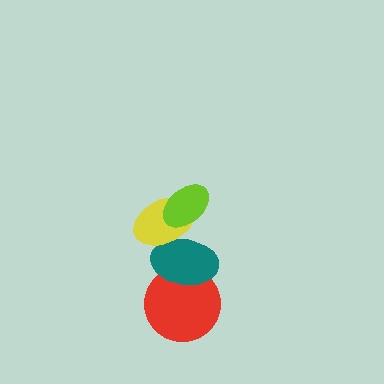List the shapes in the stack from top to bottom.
From top to bottom: the lime ellipse, the yellow ellipse, the teal ellipse, the red circle.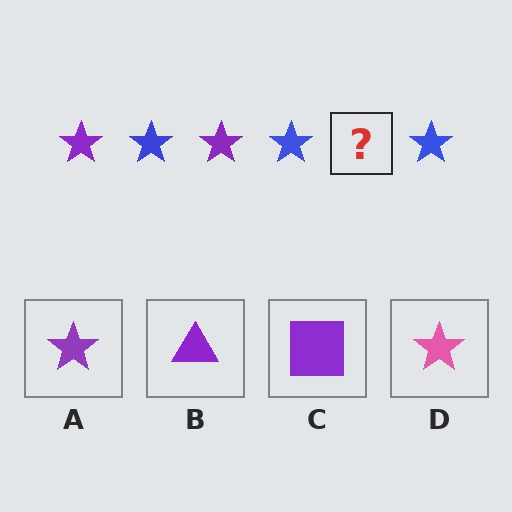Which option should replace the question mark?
Option A.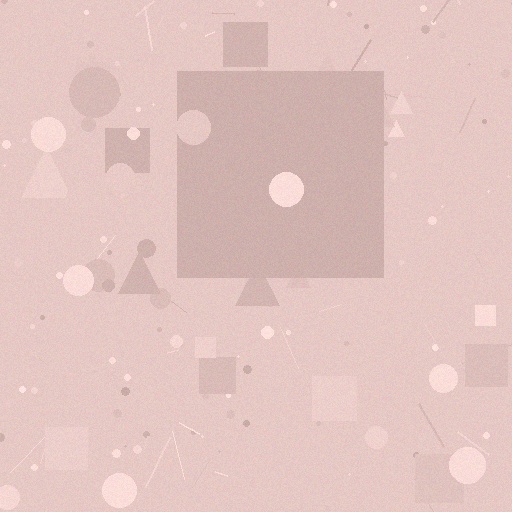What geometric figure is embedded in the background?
A square is embedded in the background.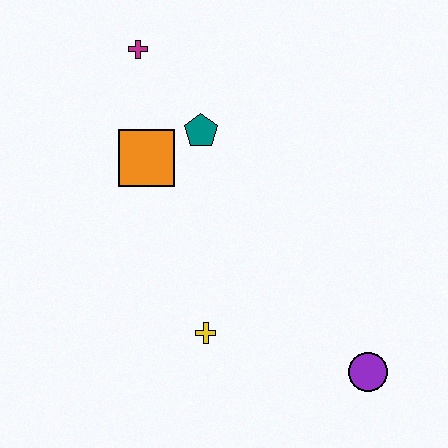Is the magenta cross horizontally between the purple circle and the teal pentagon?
No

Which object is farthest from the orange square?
The purple circle is farthest from the orange square.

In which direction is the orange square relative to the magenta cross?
The orange square is below the magenta cross.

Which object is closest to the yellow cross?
The purple circle is closest to the yellow cross.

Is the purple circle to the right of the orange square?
Yes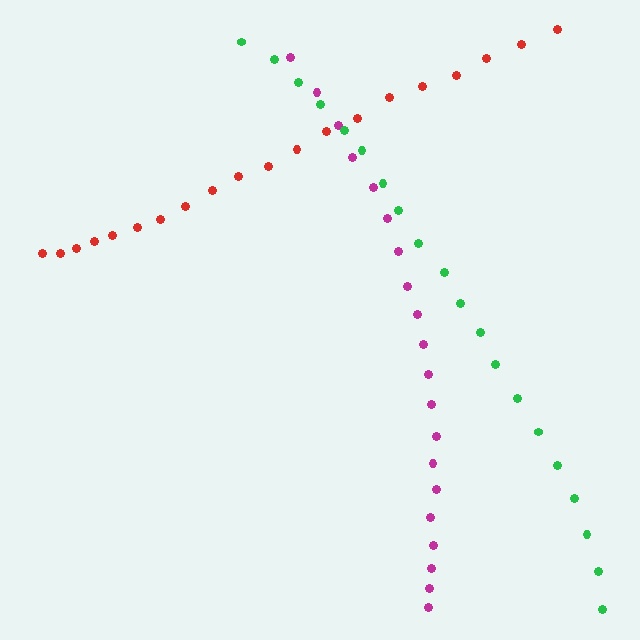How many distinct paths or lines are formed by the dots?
There are 3 distinct paths.